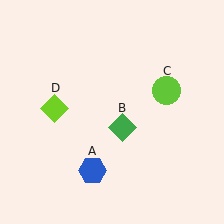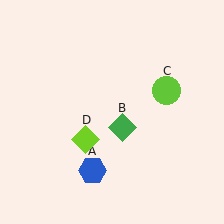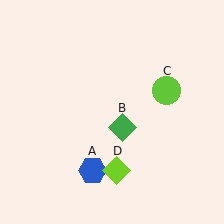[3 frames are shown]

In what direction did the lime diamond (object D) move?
The lime diamond (object D) moved down and to the right.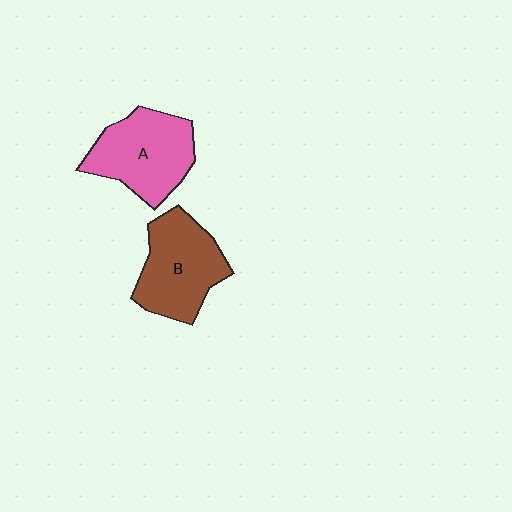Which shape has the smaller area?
Shape B (brown).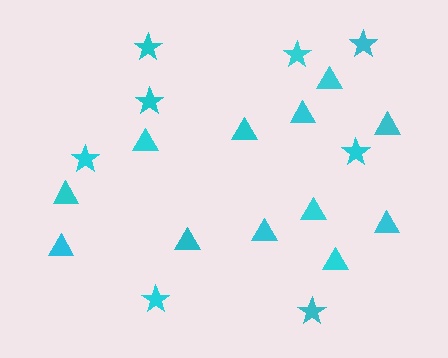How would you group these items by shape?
There are 2 groups: one group of stars (8) and one group of triangles (12).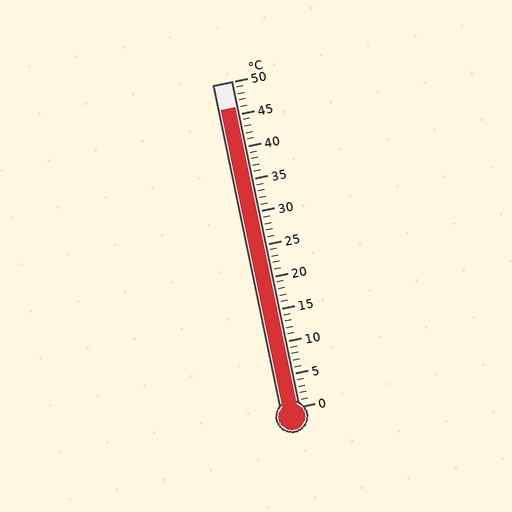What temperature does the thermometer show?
The thermometer shows approximately 46°C.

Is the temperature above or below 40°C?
The temperature is above 40°C.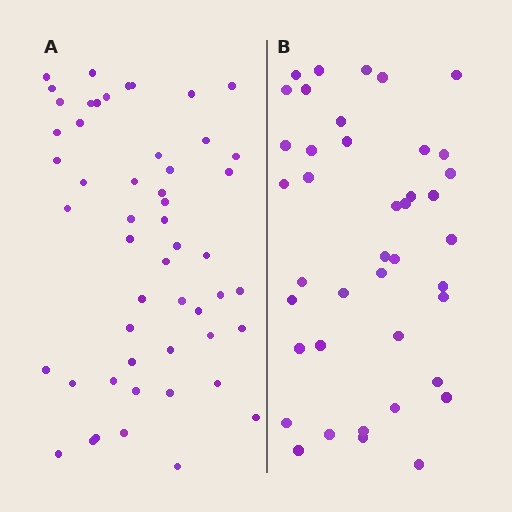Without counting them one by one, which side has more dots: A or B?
Region A (the left region) has more dots.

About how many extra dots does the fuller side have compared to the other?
Region A has roughly 12 or so more dots than region B.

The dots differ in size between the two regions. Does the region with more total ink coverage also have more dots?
No. Region B has more total ink coverage because its dots are larger, but region A actually contains more individual dots. Total area can be misleading — the number of items is what matters here.